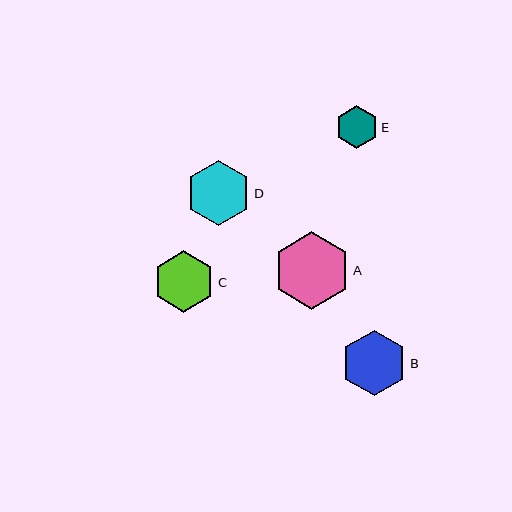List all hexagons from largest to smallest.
From largest to smallest: A, B, D, C, E.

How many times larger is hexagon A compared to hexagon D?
Hexagon A is approximately 1.2 times the size of hexagon D.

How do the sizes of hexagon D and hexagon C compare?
Hexagon D and hexagon C are approximately the same size.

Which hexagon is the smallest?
Hexagon E is the smallest with a size of approximately 42 pixels.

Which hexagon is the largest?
Hexagon A is the largest with a size of approximately 77 pixels.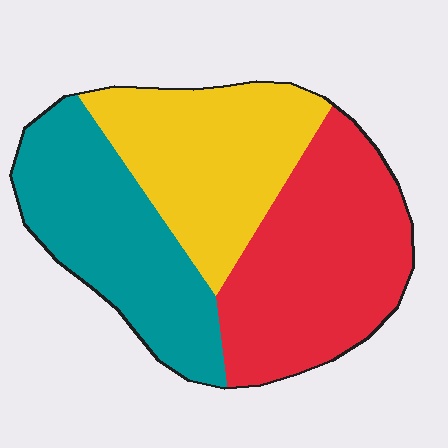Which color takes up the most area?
Red, at roughly 40%.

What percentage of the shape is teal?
Teal covers about 30% of the shape.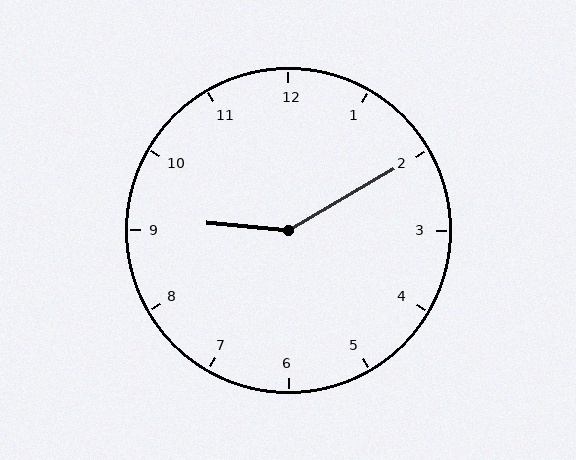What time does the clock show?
9:10.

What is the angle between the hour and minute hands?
Approximately 145 degrees.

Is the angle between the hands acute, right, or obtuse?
It is obtuse.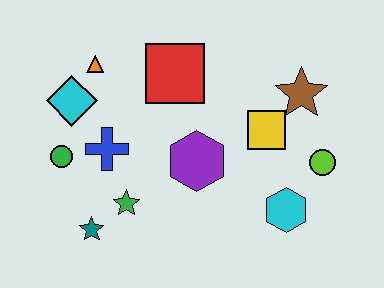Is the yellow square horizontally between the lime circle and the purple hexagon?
Yes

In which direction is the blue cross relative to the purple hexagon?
The blue cross is to the left of the purple hexagon.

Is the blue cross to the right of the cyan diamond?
Yes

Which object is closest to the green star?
The teal star is closest to the green star.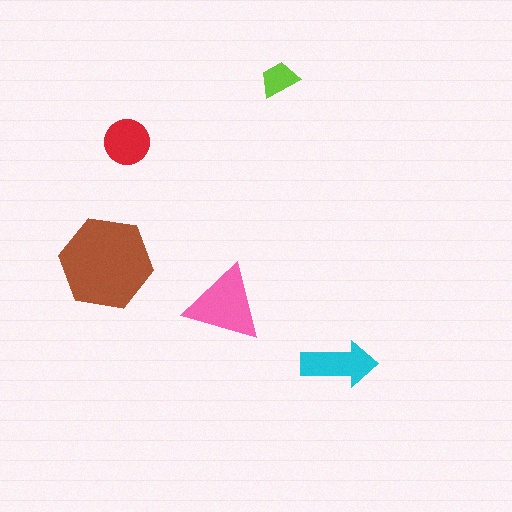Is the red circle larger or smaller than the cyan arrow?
Smaller.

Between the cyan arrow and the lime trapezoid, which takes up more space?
The cyan arrow.